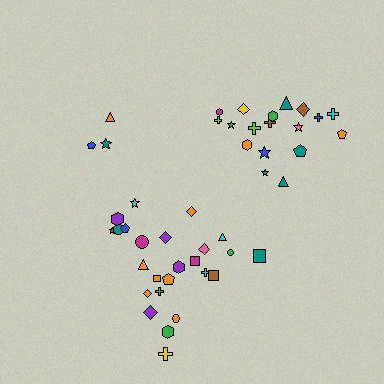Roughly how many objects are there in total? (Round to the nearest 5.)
Roughly 45 objects in total.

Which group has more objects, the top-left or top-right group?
The top-right group.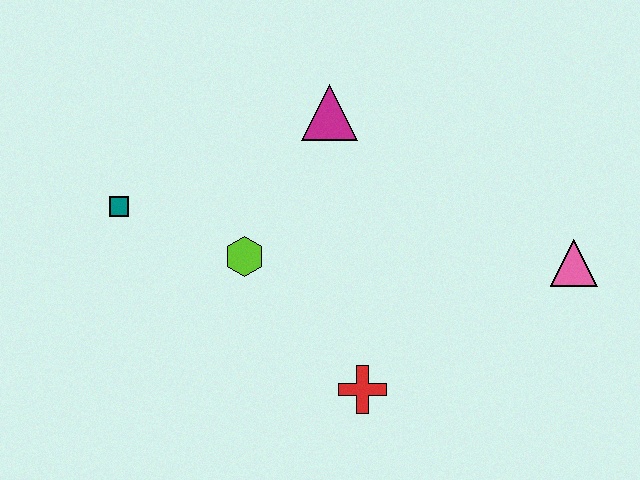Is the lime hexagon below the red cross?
No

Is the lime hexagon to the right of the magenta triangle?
No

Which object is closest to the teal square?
The lime hexagon is closest to the teal square.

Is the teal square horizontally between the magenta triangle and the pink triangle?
No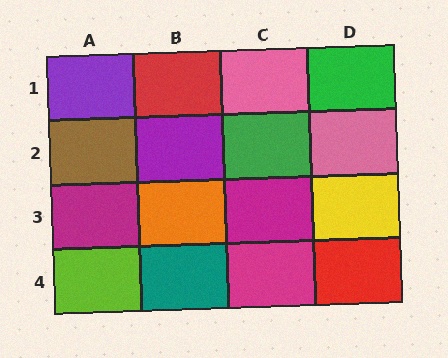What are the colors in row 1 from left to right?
Purple, red, pink, green.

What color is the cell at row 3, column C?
Magenta.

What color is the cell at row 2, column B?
Purple.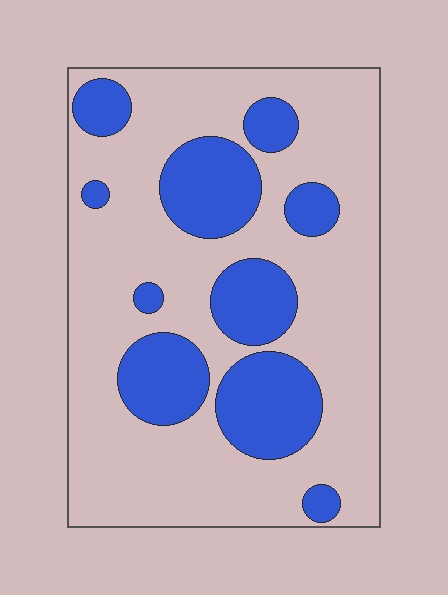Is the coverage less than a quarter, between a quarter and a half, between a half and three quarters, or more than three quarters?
Between a quarter and a half.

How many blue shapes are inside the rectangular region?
10.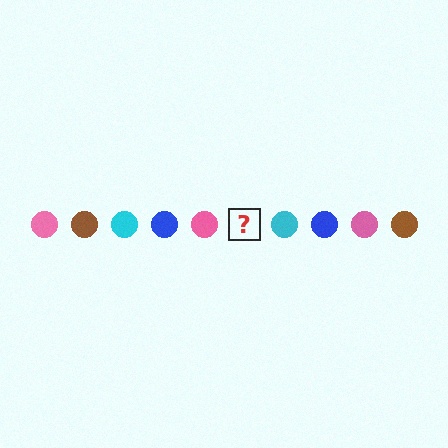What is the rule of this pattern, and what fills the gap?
The rule is that the pattern cycles through pink, brown, cyan, blue circles. The gap should be filled with a brown circle.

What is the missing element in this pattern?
The missing element is a brown circle.